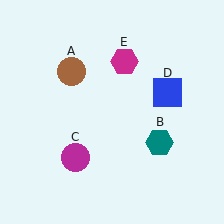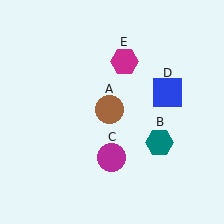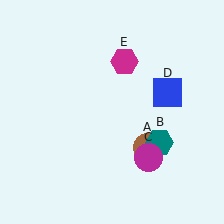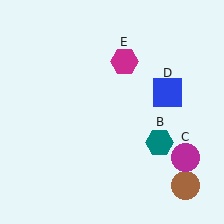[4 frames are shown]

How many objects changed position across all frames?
2 objects changed position: brown circle (object A), magenta circle (object C).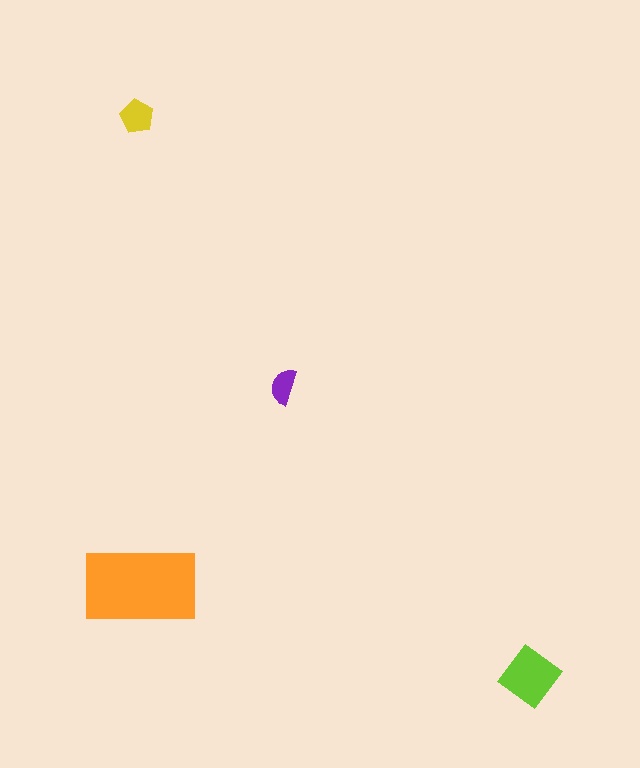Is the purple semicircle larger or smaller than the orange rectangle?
Smaller.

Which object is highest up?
The yellow pentagon is topmost.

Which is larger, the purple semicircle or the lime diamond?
The lime diamond.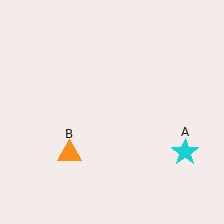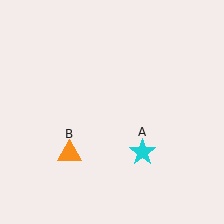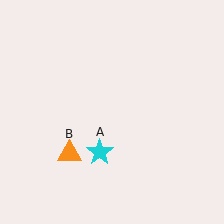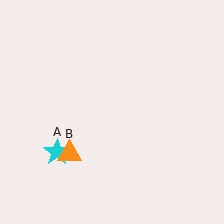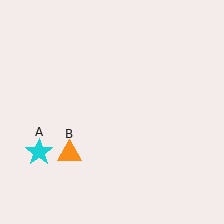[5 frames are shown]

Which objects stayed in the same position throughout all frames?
Orange triangle (object B) remained stationary.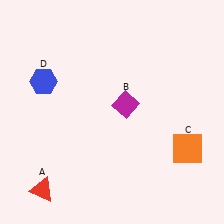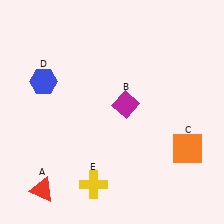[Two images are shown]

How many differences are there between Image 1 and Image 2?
There is 1 difference between the two images.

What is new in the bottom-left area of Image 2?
A yellow cross (E) was added in the bottom-left area of Image 2.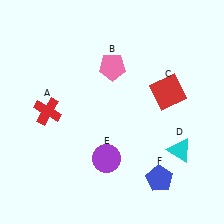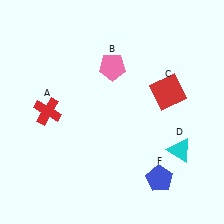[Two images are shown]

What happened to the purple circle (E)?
The purple circle (E) was removed in Image 2. It was in the bottom-left area of Image 1.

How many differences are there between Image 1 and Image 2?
There is 1 difference between the two images.